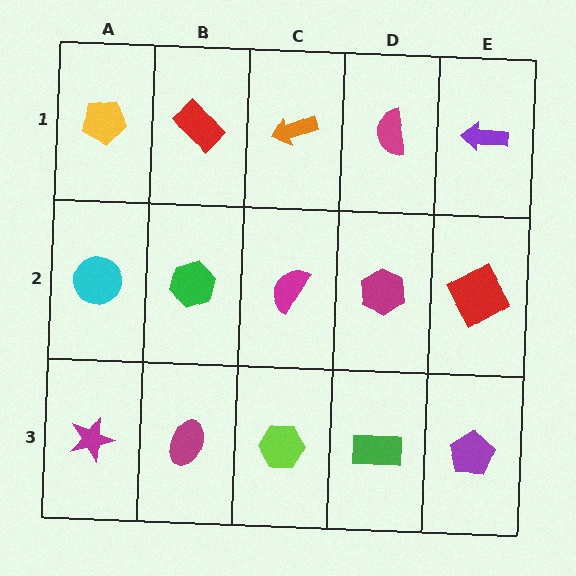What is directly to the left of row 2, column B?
A cyan circle.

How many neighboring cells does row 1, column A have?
2.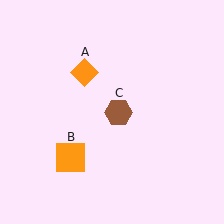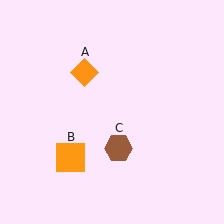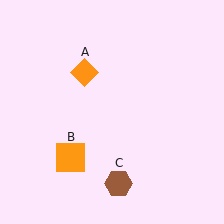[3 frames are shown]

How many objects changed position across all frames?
1 object changed position: brown hexagon (object C).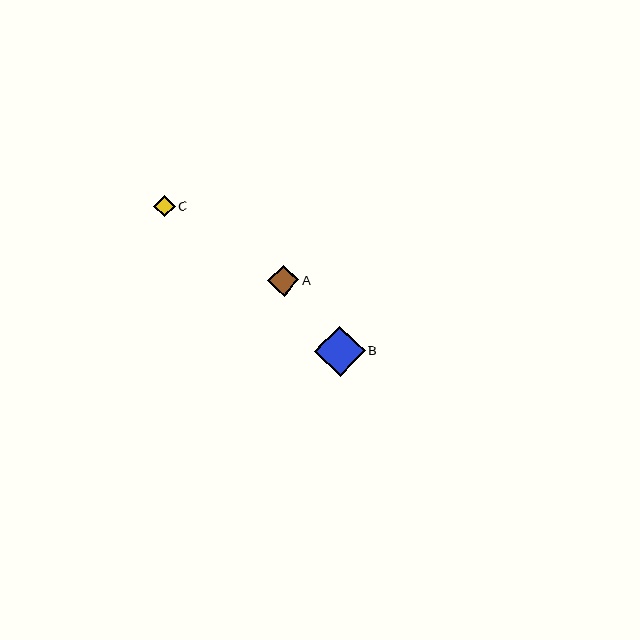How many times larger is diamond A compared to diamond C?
Diamond A is approximately 1.5 times the size of diamond C.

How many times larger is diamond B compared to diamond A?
Diamond B is approximately 1.6 times the size of diamond A.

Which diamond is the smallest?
Diamond C is the smallest with a size of approximately 21 pixels.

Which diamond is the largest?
Diamond B is the largest with a size of approximately 51 pixels.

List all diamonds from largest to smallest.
From largest to smallest: B, A, C.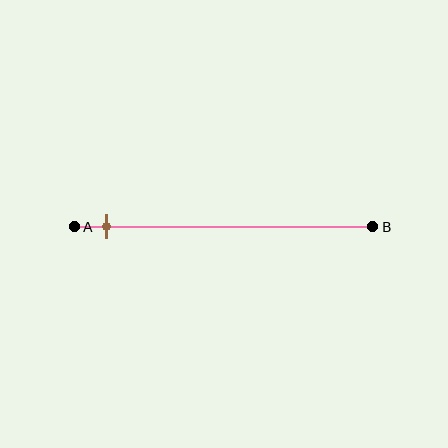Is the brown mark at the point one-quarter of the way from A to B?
No, the mark is at about 10% from A, not at the 25% one-quarter point.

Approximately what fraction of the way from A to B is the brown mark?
The brown mark is approximately 10% of the way from A to B.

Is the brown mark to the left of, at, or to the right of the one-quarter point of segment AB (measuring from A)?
The brown mark is to the left of the one-quarter point of segment AB.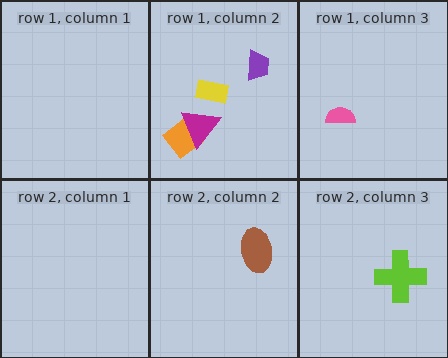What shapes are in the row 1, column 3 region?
The pink semicircle.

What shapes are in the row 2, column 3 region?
The lime cross.